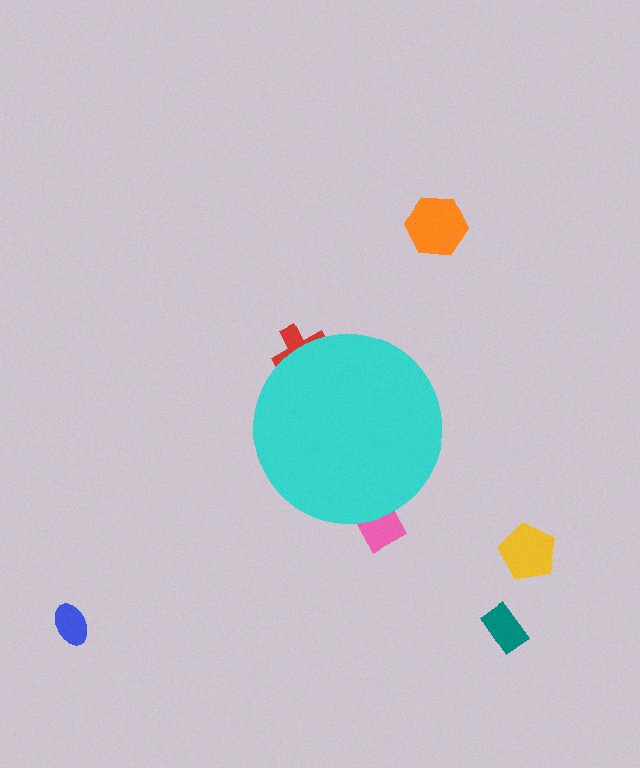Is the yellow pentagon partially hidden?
No, the yellow pentagon is fully visible.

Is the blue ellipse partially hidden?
No, the blue ellipse is fully visible.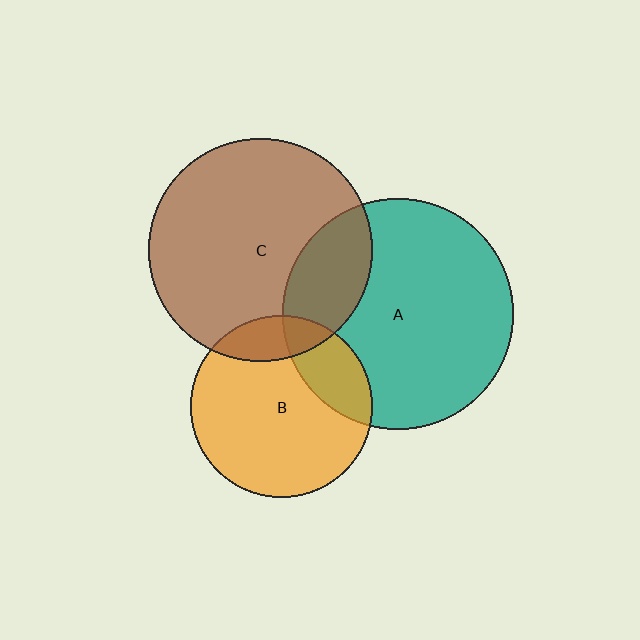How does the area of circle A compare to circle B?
Approximately 1.6 times.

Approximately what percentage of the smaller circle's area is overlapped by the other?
Approximately 25%.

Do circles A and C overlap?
Yes.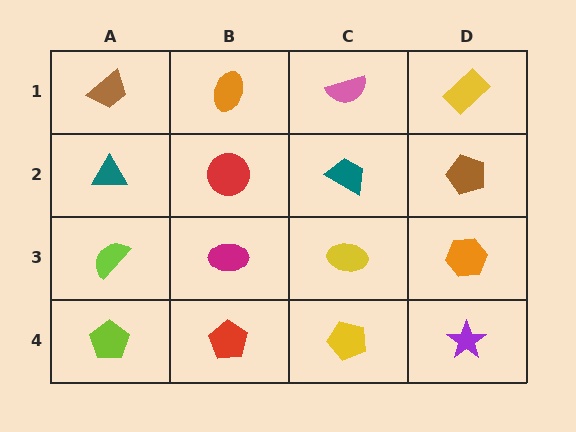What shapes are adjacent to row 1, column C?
A teal trapezoid (row 2, column C), an orange ellipse (row 1, column B), a yellow rectangle (row 1, column D).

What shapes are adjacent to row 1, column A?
A teal triangle (row 2, column A), an orange ellipse (row 1, column B).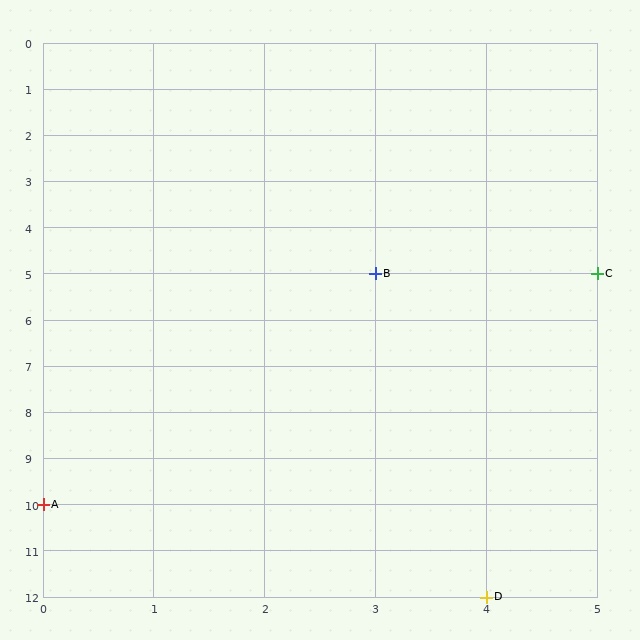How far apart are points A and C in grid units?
Points A and C are 5 columns and 5 rows apart (about 7.1 grid units diagonally).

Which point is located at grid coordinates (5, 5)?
Point C is at (5, 5).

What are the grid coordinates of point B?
Point B is at grid coordinates (3, 5).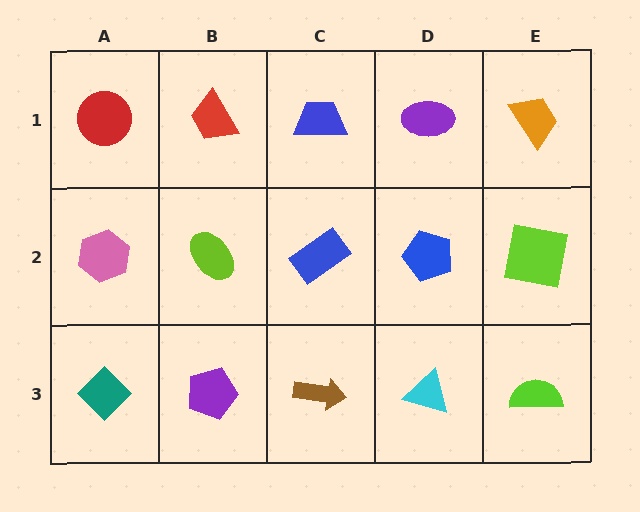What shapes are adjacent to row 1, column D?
A blue pentagon (row 2, column D), a blue trapezoid (row 1, column C), an orange trapezoid (row 1, column E).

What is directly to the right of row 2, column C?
A blue pentagon.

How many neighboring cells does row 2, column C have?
4.